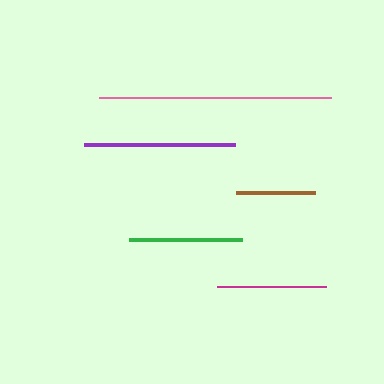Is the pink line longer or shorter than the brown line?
The pink line is longer than the brown line.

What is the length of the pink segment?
The pink segment is approximately 232 pixels long.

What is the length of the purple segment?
The purple segment is approximately 151 pixels long.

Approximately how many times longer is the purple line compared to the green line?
The purple line is approximately 1.3 times the length of the green line.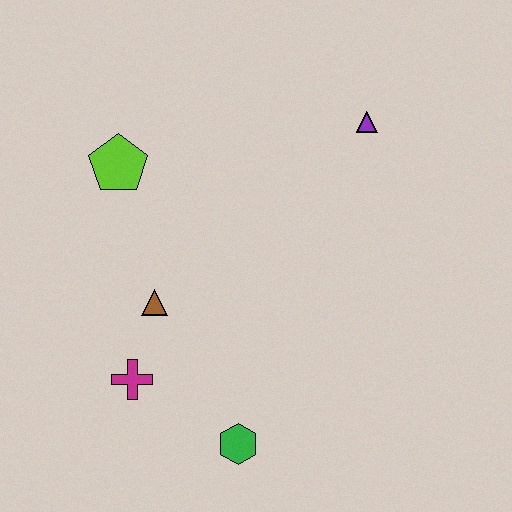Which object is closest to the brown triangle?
The magenta cross is closest to the brown triangle.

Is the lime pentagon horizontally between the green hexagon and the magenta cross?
No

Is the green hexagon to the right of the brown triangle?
Yes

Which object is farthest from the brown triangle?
The purple triangle is farthest from the brown triangle.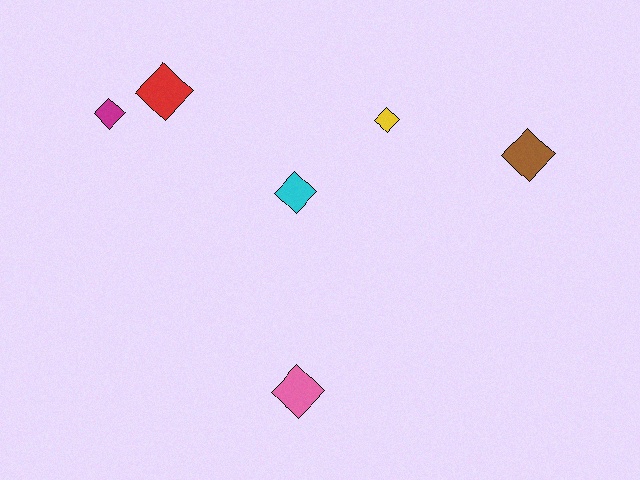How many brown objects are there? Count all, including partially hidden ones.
There is 1 brown object.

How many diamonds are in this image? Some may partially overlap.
There are 6 diamonds.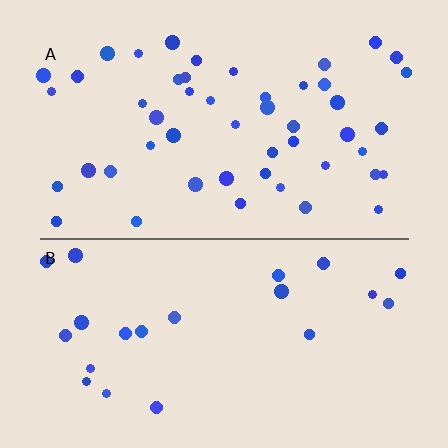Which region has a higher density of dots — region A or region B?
A (the top).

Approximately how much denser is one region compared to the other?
Approximately 2.2× — region A over region B.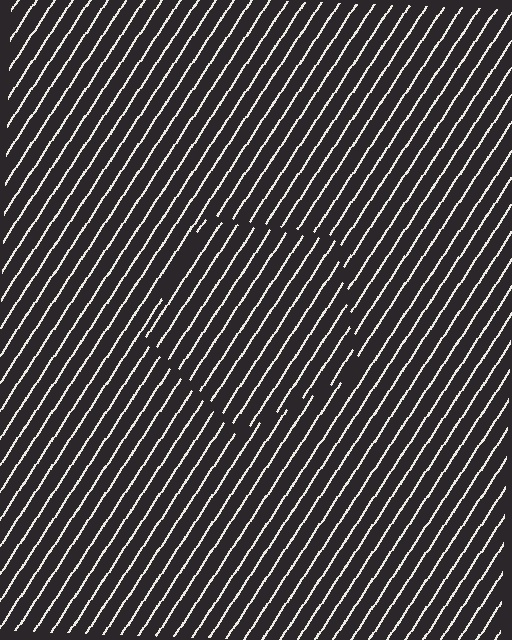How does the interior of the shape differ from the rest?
The interior of the shape contains the same grating, shifted by half a period — the contour is defined by the phase discontinuity where line-ends from the inner and outer gratings abut.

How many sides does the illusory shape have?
5 sides — the line-ends trace a pentagon.